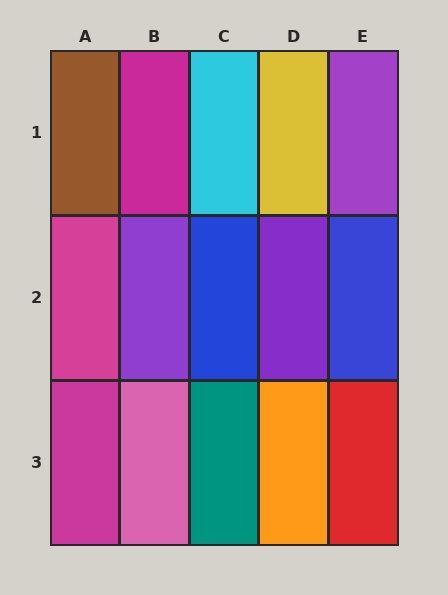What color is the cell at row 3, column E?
Red.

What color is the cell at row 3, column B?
Pink.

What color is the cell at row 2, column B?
Purple.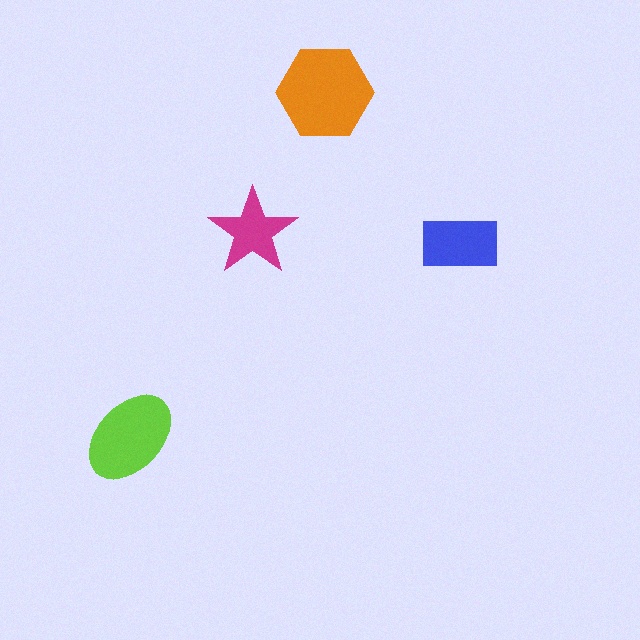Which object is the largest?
The orange hexagon.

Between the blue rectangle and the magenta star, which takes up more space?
The blue rectangle.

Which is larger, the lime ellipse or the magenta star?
The lime ellipse.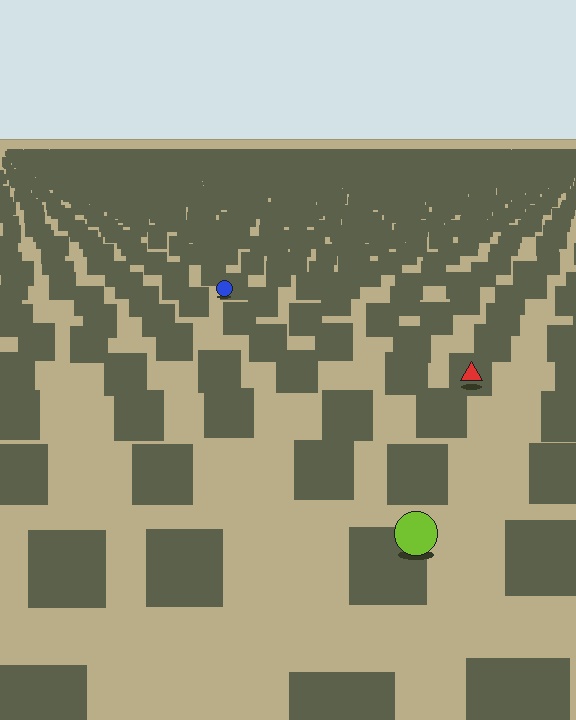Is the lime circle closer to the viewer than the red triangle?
Yes. The lime circle is closer — you can tell from the texture gradient: the ground texture is coarser near it.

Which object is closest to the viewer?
The lime circle is closest. The texture marks near it are larger and more spread out.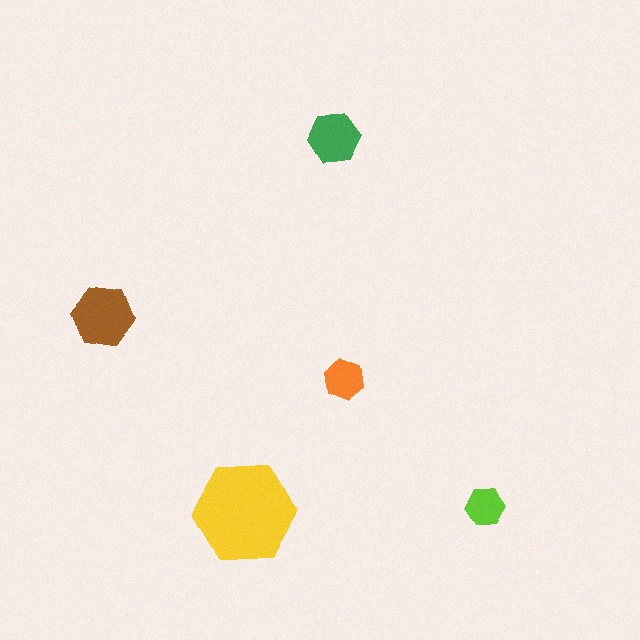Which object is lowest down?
The lime hexagon is bottommost.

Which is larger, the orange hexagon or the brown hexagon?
The brown one.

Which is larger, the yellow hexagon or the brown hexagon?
The yellow one.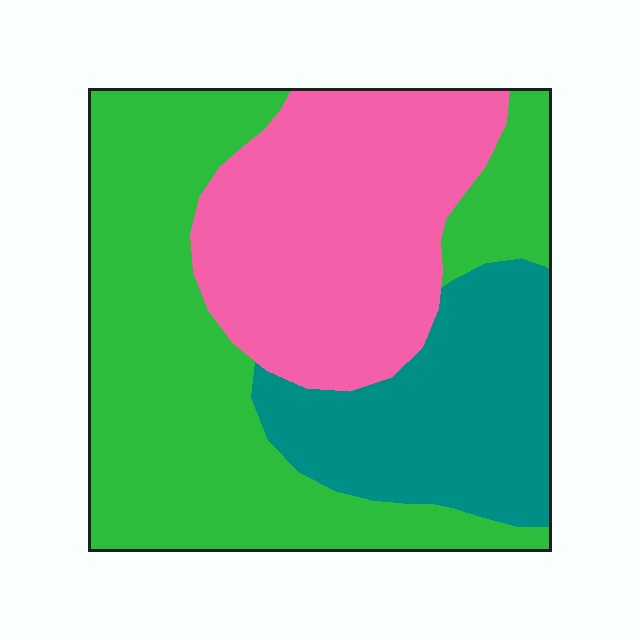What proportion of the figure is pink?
Pink covers around 30% of the figure.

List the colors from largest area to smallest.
From largest to smallest: green, pink, teal.